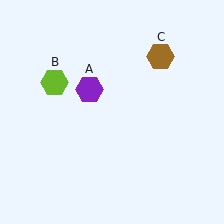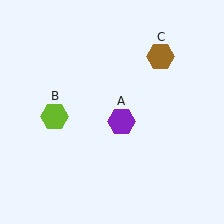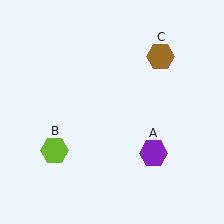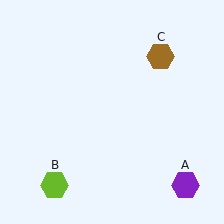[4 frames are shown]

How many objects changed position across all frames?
2 objects changed position: purple hexagon (object A), lime hexagon (object B).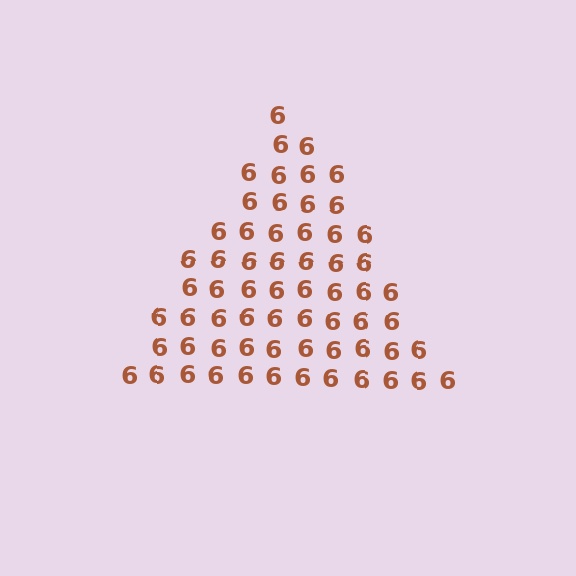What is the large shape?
The large shape is a triangle.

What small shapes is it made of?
It is made of small digit 6's.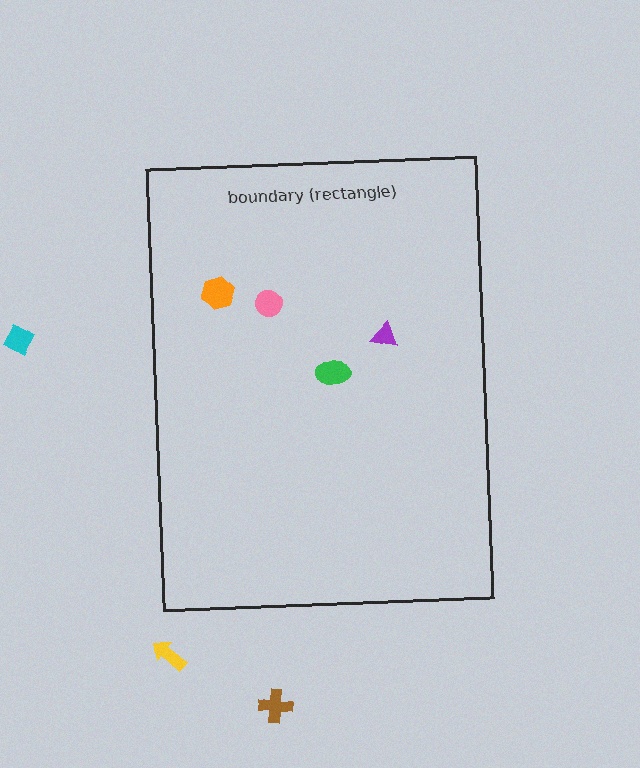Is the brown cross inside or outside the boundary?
Outside.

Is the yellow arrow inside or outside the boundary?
Outside.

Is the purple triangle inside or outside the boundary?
Inside.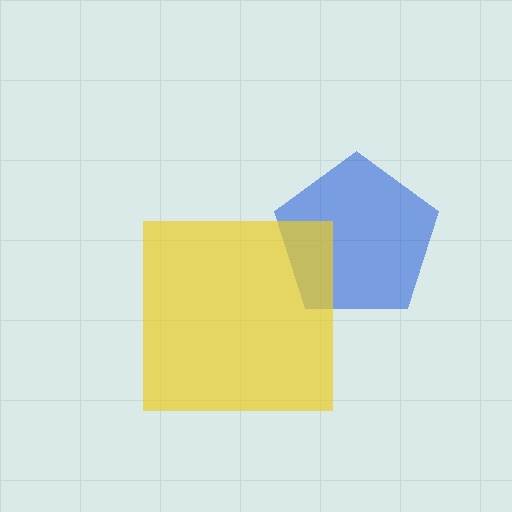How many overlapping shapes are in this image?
There are 2 overlapping shapes in the image.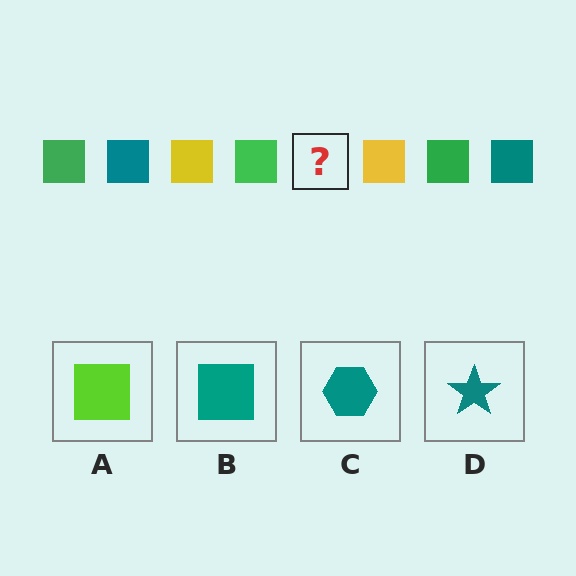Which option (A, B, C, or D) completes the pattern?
B.